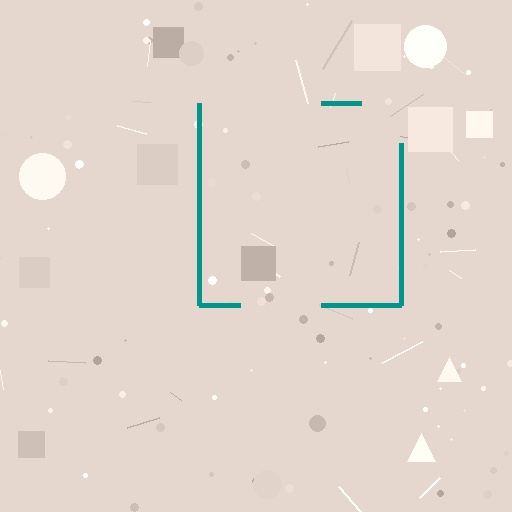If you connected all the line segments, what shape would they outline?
They would outline a square.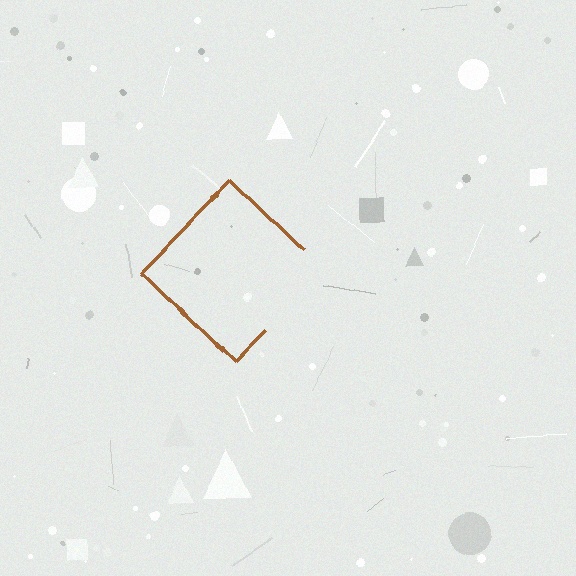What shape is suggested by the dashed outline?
The dashed outline suggests a diamond.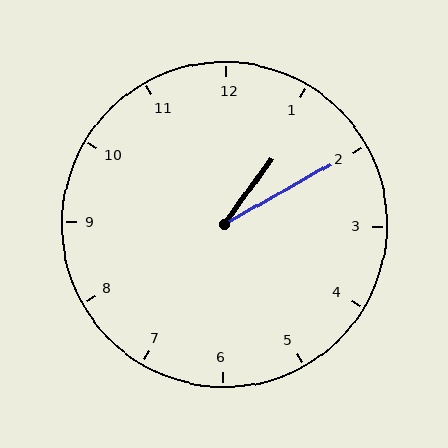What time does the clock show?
1:10.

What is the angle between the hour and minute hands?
Approximately 25 degrees.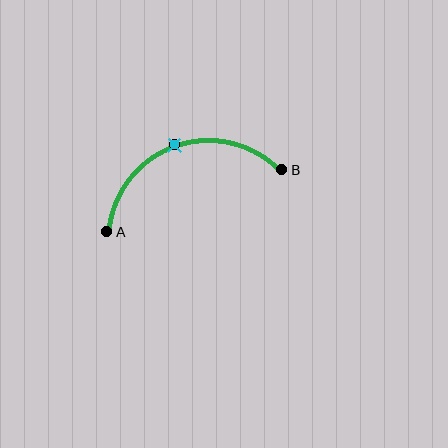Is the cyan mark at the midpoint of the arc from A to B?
Yes. The cyan mark lies on the arc at equal arc-length from both A and B — it is the arc midpoint.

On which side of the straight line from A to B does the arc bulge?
The arc bulges above the straight line connecting A and B.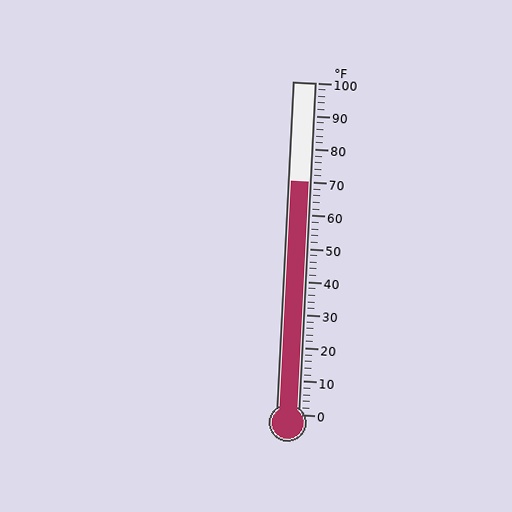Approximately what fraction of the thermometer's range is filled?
The thermometer is filled to approximately 70% of its range.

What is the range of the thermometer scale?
The thermometer scale ranges from 0°F to 100°F.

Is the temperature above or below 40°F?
The temperature is above 40°F.